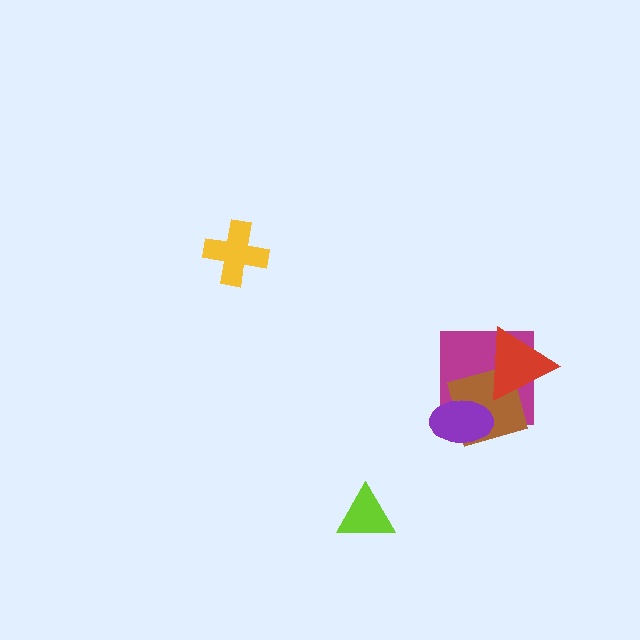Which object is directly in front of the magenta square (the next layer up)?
The brown diamond is directly in front of the magenta square.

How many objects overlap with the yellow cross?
0 objects overlap with the yellow cross.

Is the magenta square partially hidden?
Yes, it is partially covered by another shape.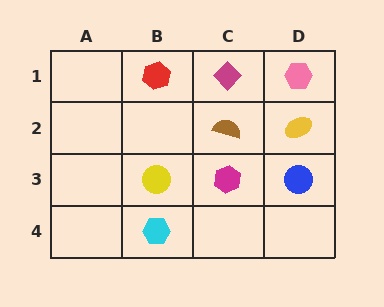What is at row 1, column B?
A red hexagon.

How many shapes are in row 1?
3 shapes.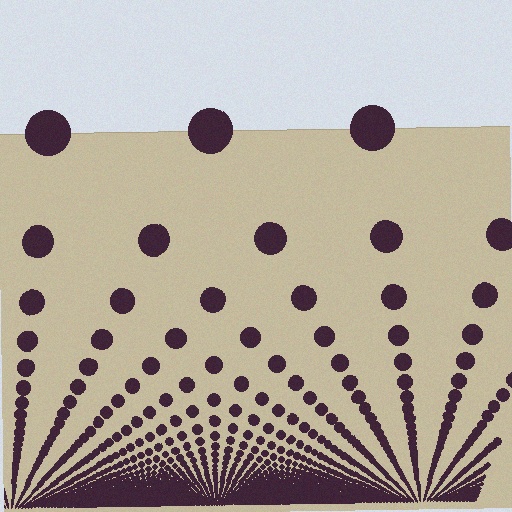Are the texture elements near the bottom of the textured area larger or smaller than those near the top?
Smaller. The gradient is inverted — elements near the bottom are smaller and denser.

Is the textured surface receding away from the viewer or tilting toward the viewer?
The surface appears to tilt toward the viewer. Texture elements get larger and sparser toward the top.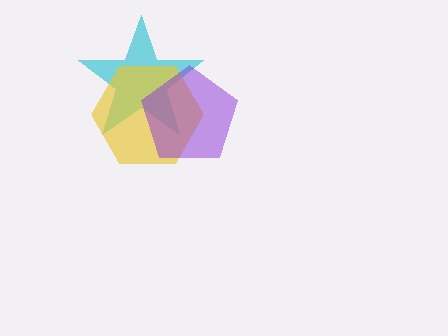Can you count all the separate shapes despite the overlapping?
Yes, there are 3 separate shapes.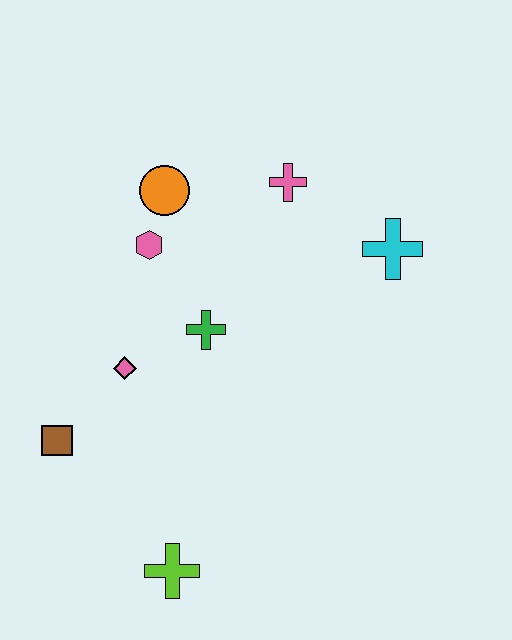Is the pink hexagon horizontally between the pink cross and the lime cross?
No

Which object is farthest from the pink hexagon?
The lime cross is farthest from the pink hexagon.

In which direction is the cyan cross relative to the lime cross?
The cyan cross is above the lime cross.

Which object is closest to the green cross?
The pink diamond is closest to the green cross.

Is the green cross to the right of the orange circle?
Yes